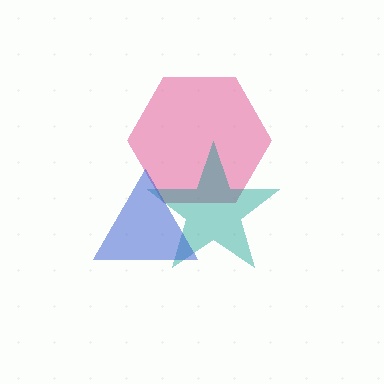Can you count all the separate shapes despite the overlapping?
Yes, there are 3 separate shapes.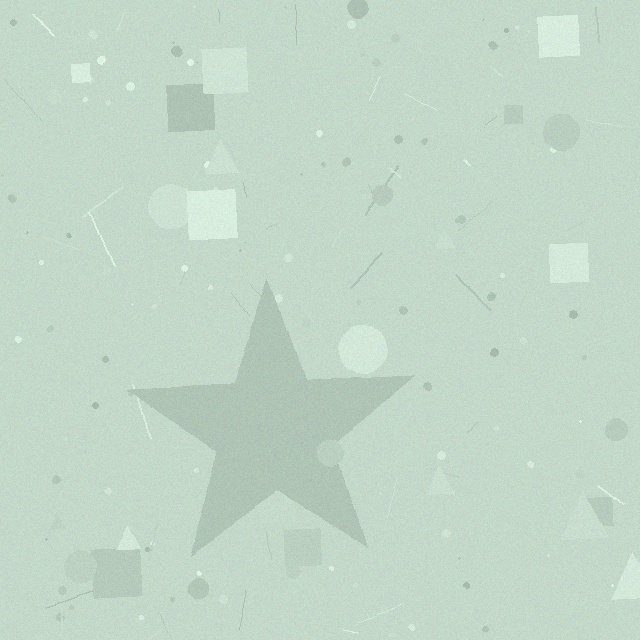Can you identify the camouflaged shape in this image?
The camouflaged shape is a star.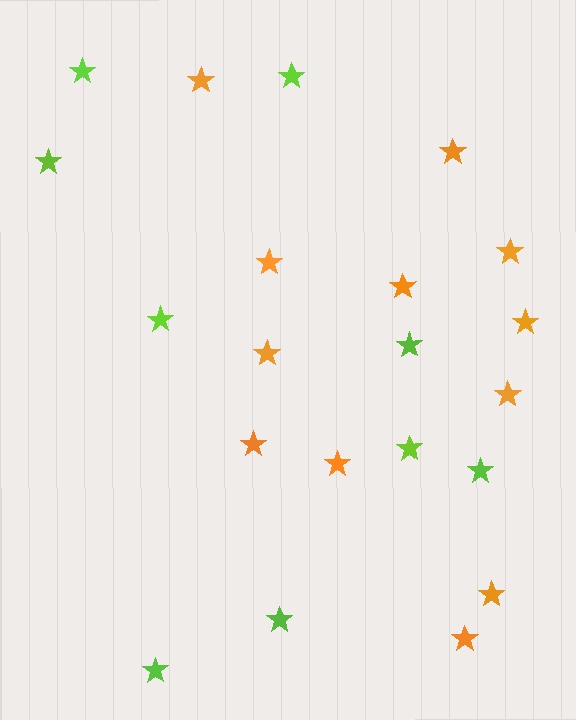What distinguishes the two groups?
There are 2 groups: one group of orange stars (12) and one group of lime stars (9).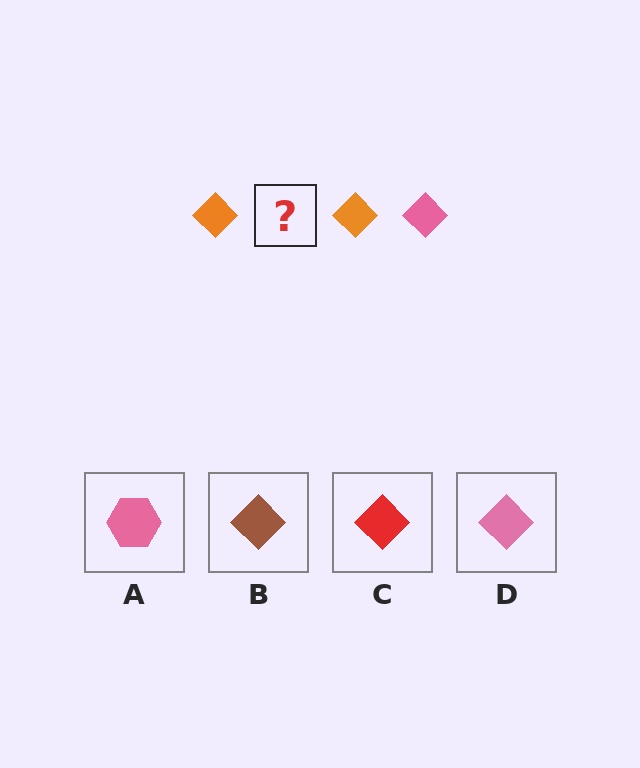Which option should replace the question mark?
Option D.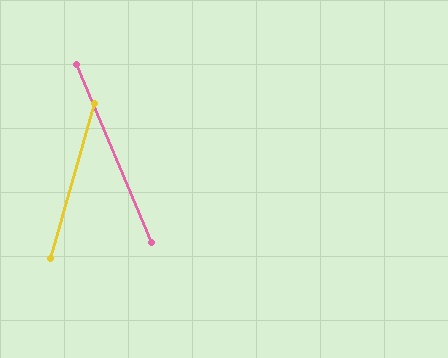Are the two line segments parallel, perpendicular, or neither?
Neither parallel nor perpendicular — they differ by about 39°.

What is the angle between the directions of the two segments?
Approximately 39 degrees.